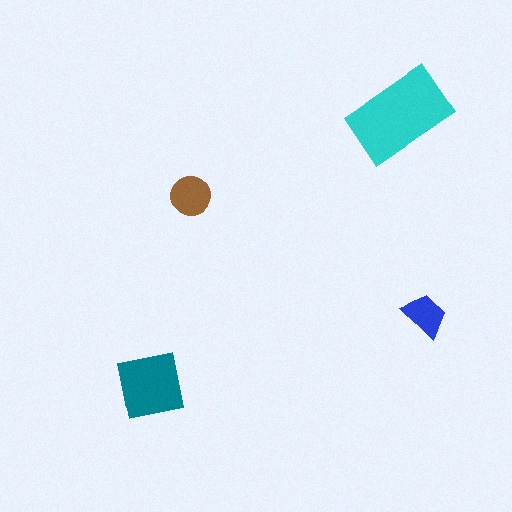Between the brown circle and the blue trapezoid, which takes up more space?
The brown circle.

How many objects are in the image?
There are 4 objects in the image.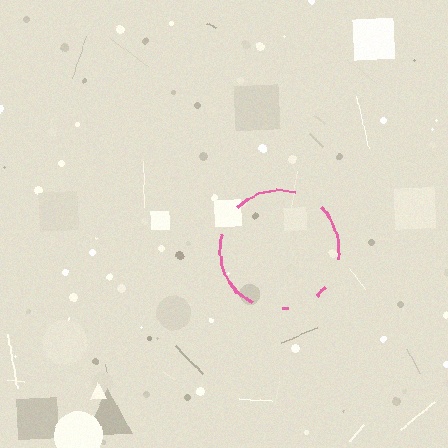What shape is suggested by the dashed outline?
The dashed outline suggests a circle.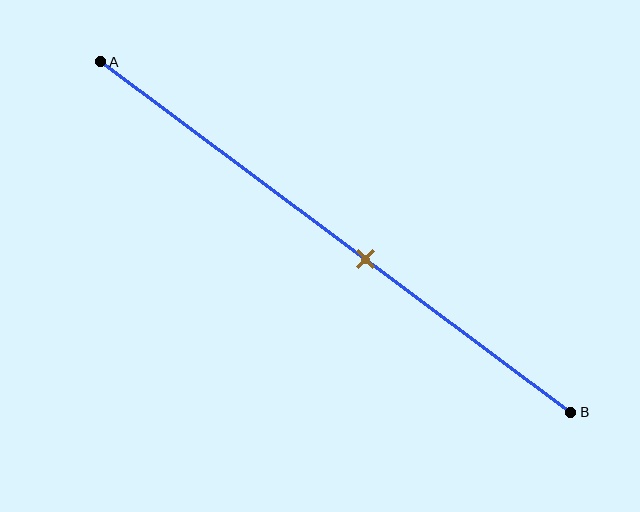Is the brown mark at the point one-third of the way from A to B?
No, the mark is at about 55% from A, not at the 33% one-third point.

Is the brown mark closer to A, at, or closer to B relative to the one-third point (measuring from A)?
The brown mark is closer to point B than the one-third point of segment AB.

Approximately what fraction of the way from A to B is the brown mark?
The brown mark is approximately 55% of the way from A to B.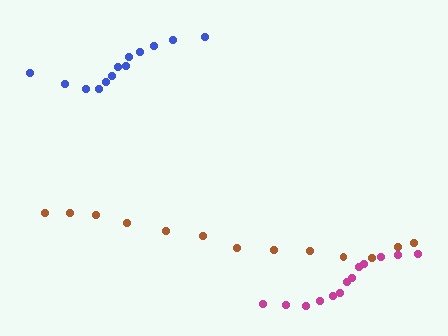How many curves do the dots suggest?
There are 3 distinct paths.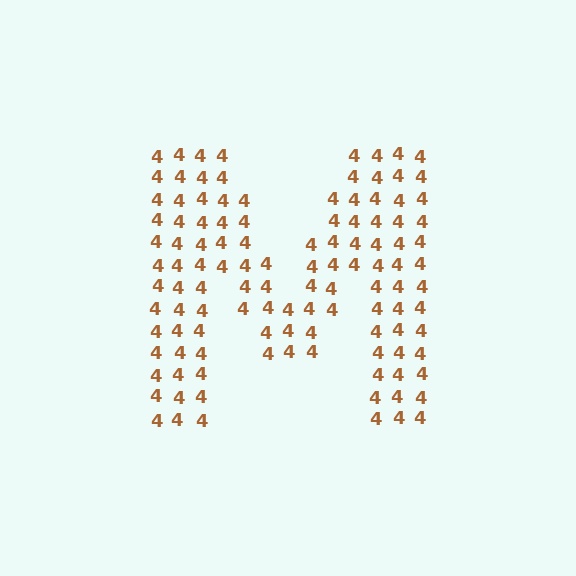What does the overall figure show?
The overall figure shows the letter M.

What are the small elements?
The small elements are digit 4's.